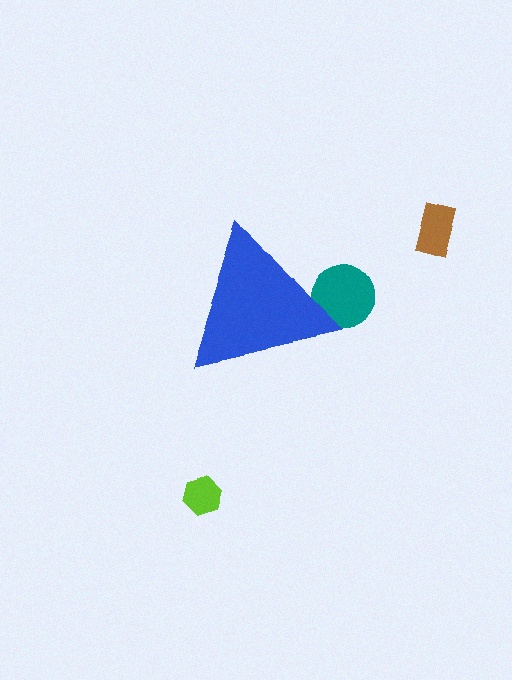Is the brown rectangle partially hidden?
No, the brown rectangle is fully visible.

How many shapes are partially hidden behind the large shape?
1 shape is partially hidden.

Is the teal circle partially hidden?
Yes, the teal circle is partially hidden behind the blue triangle.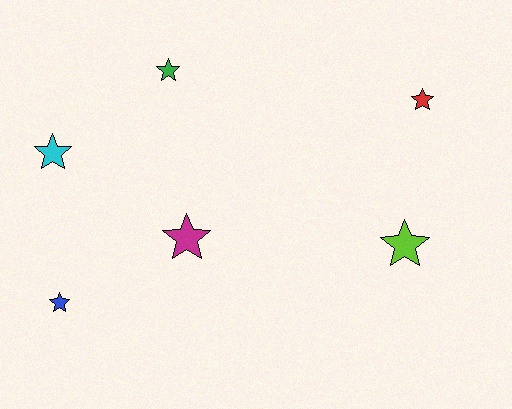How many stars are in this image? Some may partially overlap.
There are 6 stars.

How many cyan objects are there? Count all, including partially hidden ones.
There is 1 cyan object.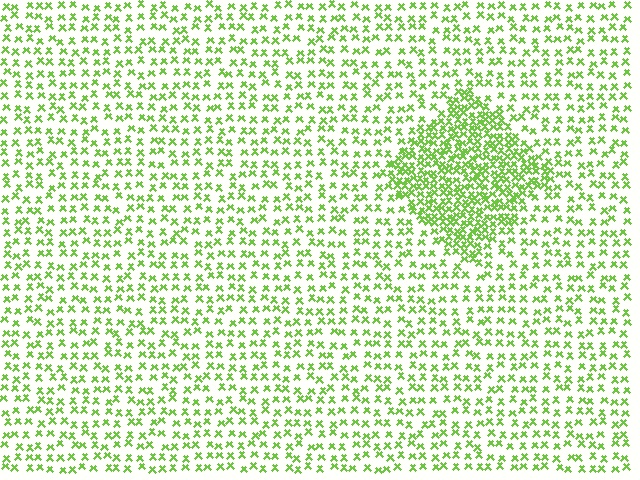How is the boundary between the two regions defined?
The boundary is defined by a change in element density (approximately 2.4x ratio). All elements are the same color, size, and shape.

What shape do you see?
I see a diamond.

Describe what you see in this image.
The image contains small lime elements arranged at two different densities. A diamond-shaped region is visible where the elements are more densely packed than the surrounding area.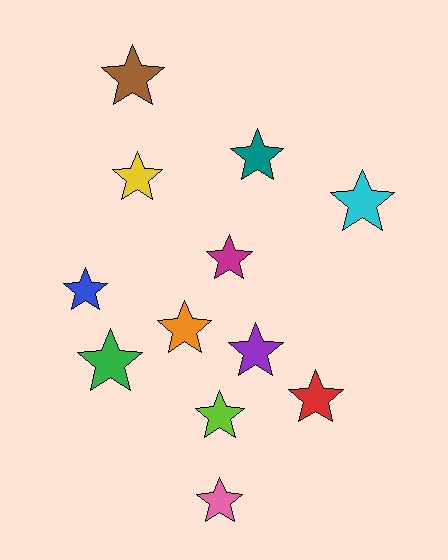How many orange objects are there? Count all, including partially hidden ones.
There is 1 orange object.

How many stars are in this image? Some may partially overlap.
There are 12 stars.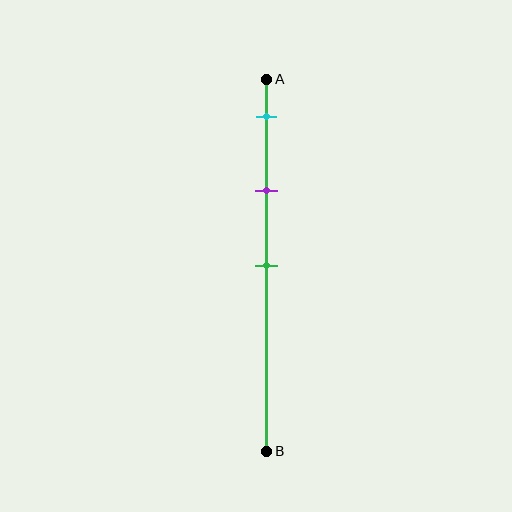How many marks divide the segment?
There are 3 marks dividing the segment.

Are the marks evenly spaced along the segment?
Yes, the marks are approximately evenly spaced.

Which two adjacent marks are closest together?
The cyan and purple marks are the closest adjacent pair.